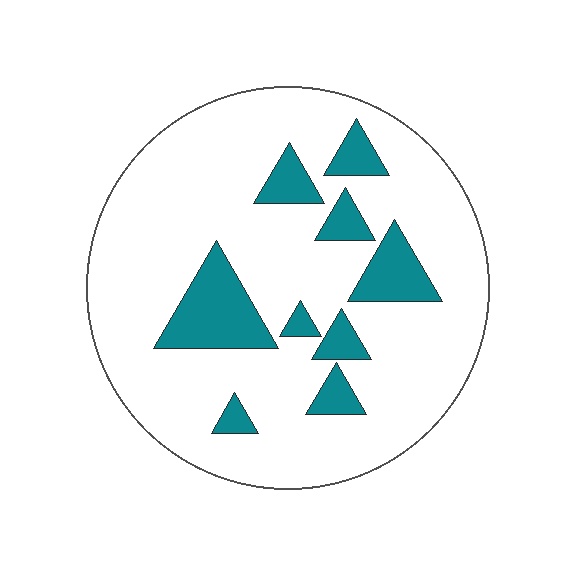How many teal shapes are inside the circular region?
9.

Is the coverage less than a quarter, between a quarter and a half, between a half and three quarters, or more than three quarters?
Less than a quarter.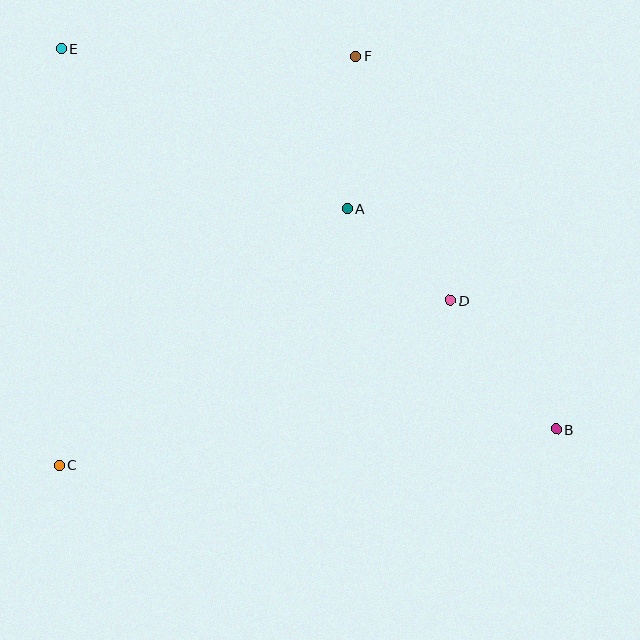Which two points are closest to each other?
Points A and D are closest to each other.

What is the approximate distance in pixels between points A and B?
The distance between A and B is approximately 304 pixels.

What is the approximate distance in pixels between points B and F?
The distance between B and F is approximately 424 pixels.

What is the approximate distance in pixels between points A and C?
The distance between A and C is approximately 386 pixels.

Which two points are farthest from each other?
Points B and E are farthest from each other.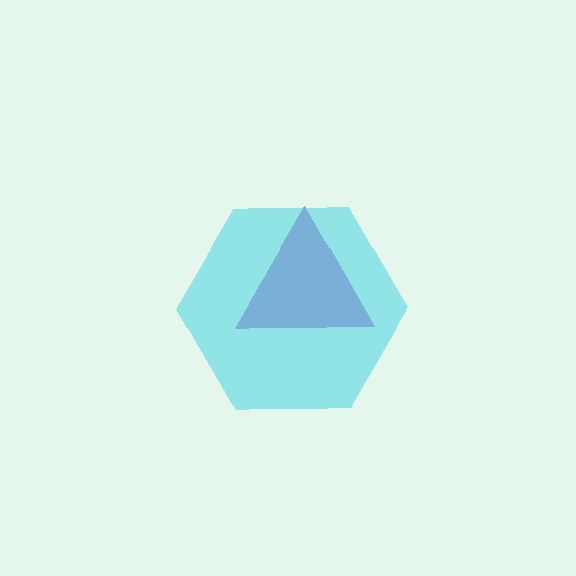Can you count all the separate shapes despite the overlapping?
Yes, there are 2 separate shapes.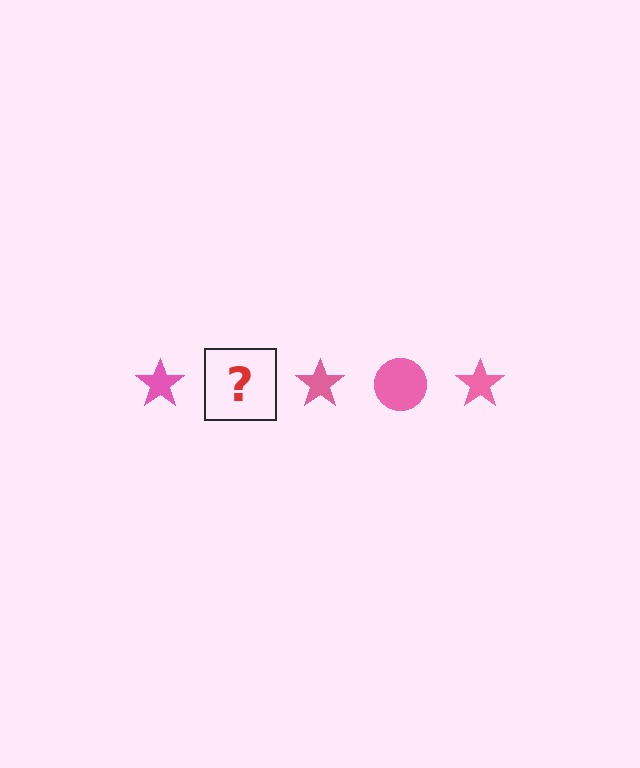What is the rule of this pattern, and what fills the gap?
The rule is that the pattern cycles through star, circle shapes in pink. The gap should be filled with a pink circle.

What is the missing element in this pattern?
The missing element is a pink circle.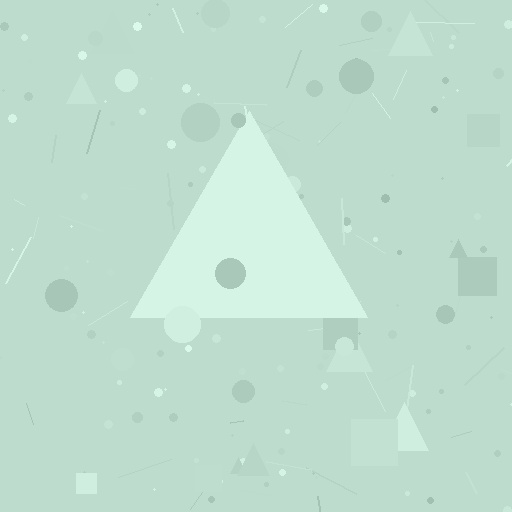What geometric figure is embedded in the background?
A triangle is embedded in the background.